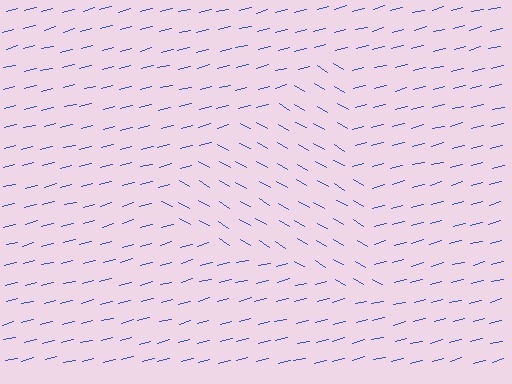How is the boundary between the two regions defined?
The boundary is defined purely by a change in line orientation (approximately 45 degrees difference). All lines are the same color and thickness.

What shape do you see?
I see a triangle.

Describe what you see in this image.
The image is filled with small blue line segments. A triangle region in the image has lines oriented differently from the surrounding lines, creating a visible texture boundary.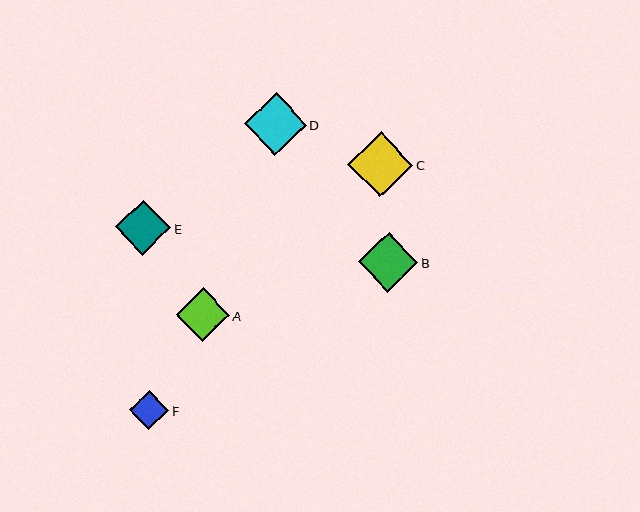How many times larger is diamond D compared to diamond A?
Diamond D is approximately 1.2 times the size of diamond A.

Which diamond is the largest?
Diamond C is the largest with a size of approximately 65 pixels.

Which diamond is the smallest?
Diamond F is the smallest with a size of approximately 39 pixels.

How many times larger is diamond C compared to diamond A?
Diamond C is approximately 1.2 times the size of diamond A.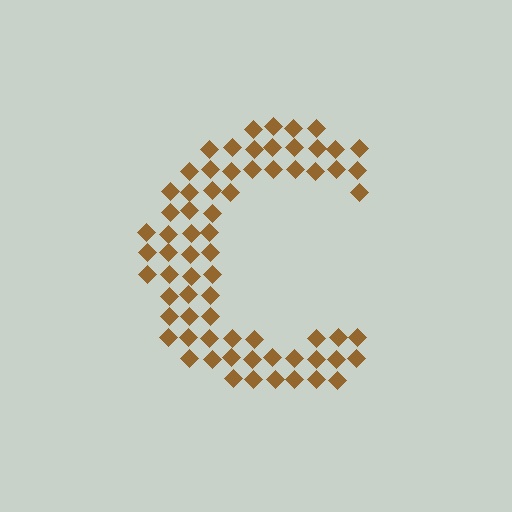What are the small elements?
The small elements are diamonds.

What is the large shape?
The large shape is the letter C.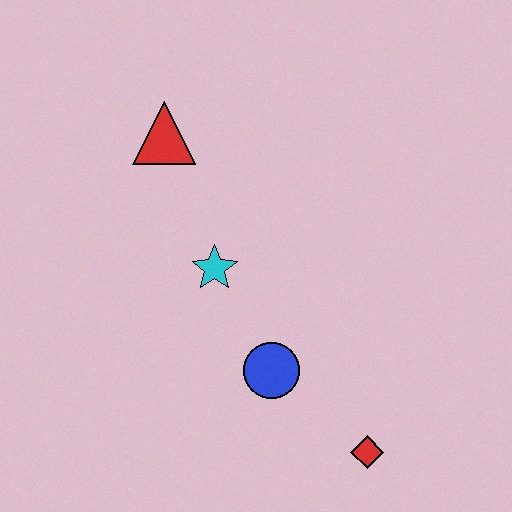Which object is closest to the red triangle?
The cyan star is closest to the red triangle.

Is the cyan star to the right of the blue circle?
No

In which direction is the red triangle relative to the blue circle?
The red triangle is above the blue circle.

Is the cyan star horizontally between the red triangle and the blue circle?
Yes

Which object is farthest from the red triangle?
The red diamond is farthest from the red triangle.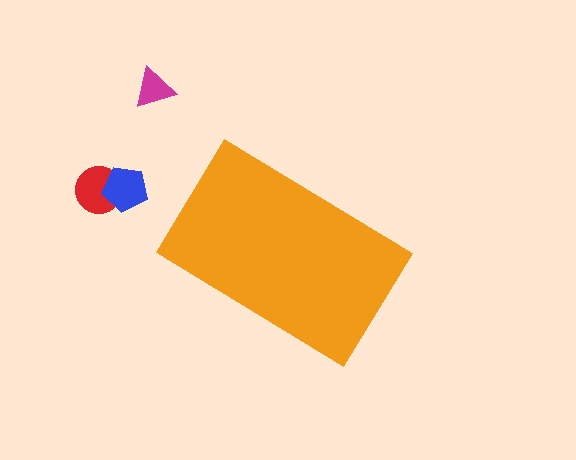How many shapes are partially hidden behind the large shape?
0 shapes are partially hidden.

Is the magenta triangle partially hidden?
No, the magenta triangle is fully visible.